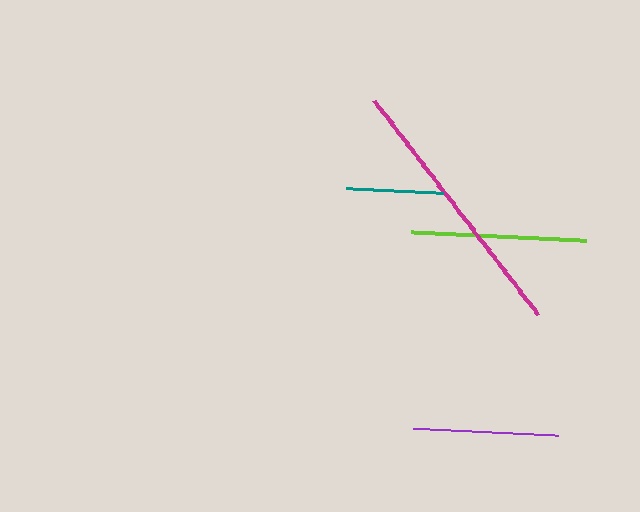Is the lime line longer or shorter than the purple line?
The lime line is longer than the purple line.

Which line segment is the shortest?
The teal line is the shortest at approximately 97 pixels.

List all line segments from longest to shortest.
From longest to shortest: magenta, lime, purple, teal.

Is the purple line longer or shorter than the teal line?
The purple line is longer than the teal line.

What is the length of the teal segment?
The teal segment is approximately 97 pixels long.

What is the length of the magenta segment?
The magenta segment is approximately 270 pixels long.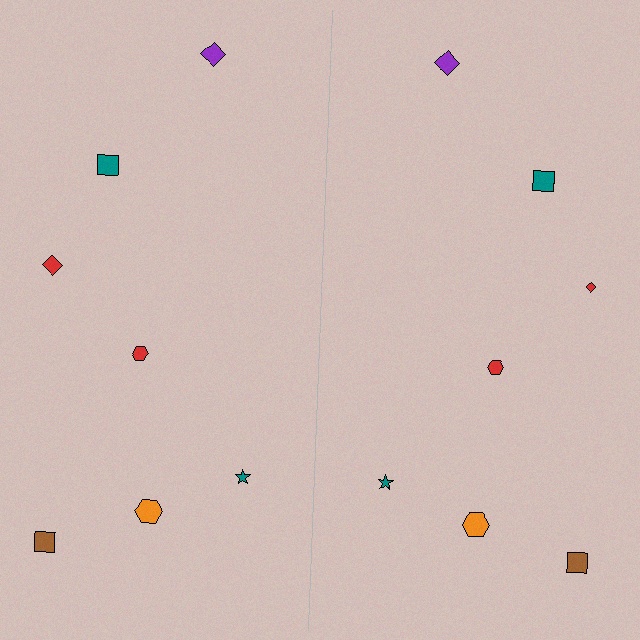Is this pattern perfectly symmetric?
No, the pattern is not perfectly symmetric. The red diamond on the right side has a different size than its mirror counterpart.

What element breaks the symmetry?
The red diamond on the right side has a different size than its mirror counterpart.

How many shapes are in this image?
There are 14 shapes in this image.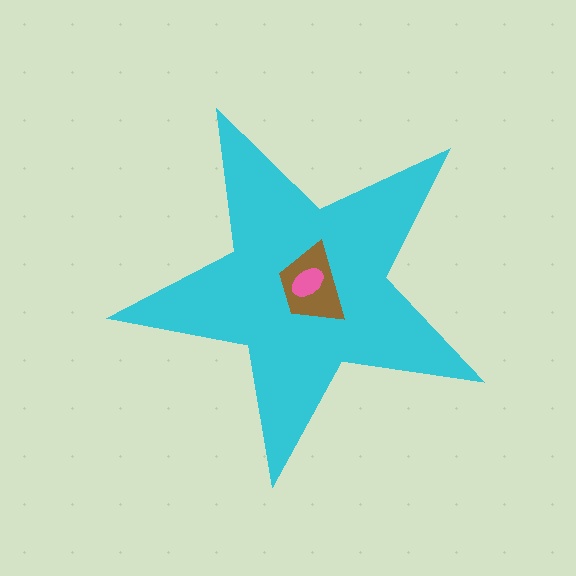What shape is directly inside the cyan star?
The brown trapezoid.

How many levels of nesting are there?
3.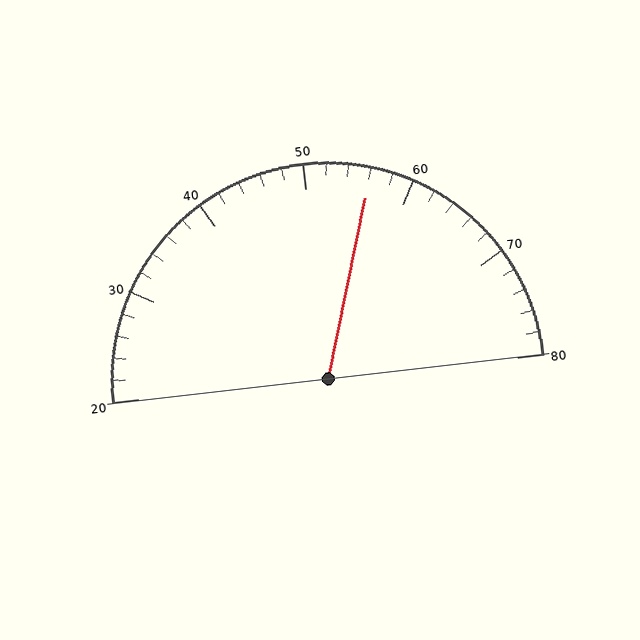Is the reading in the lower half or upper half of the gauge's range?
The reading is in the upper half of the range (20 to 80).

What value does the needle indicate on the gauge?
The needle indicates approximately 56.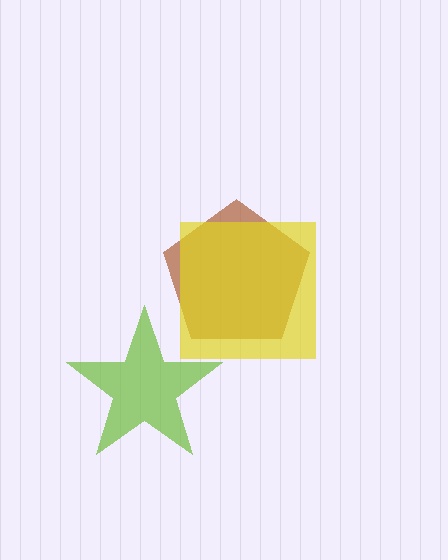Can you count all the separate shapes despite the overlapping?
Yes, there are 3 separate shapes.